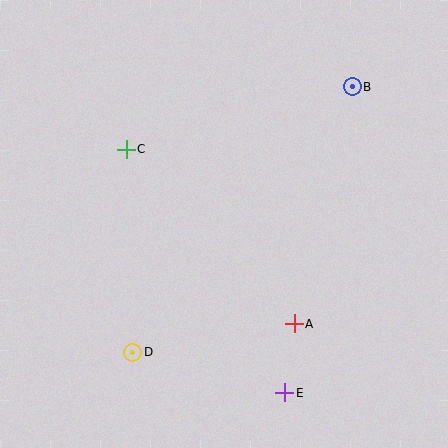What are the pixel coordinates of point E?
Point E is at (285, 393).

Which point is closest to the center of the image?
Point A at (294, 324) is closest to the center.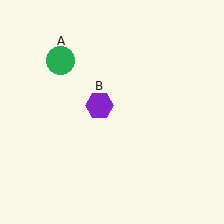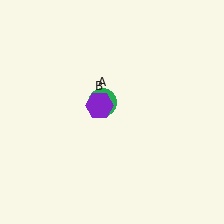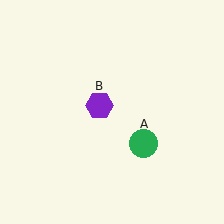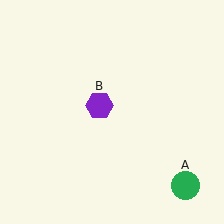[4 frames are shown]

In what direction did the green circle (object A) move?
The green circle (object A) moved down and to the right.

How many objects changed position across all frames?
1 object changed position: green circle (object A).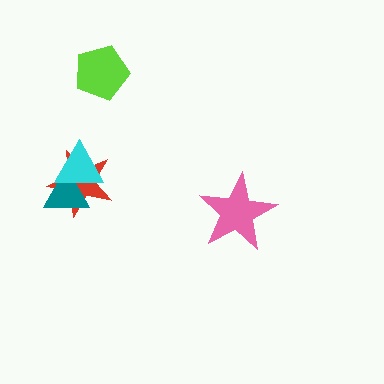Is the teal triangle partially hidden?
Yes, it is partially covered by another shape.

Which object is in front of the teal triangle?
The cyan triangle is in front of the teal triangle.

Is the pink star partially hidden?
No, no other shape covers it.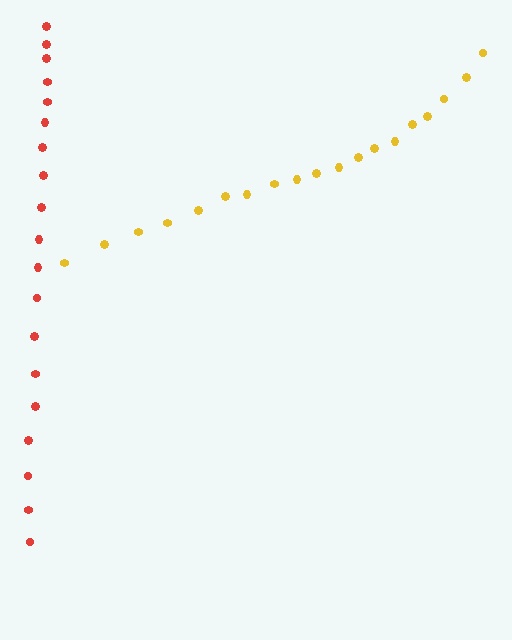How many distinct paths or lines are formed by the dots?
There are 2 distinct paths.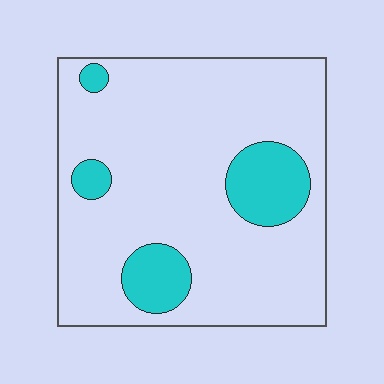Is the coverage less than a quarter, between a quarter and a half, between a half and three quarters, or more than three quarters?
Less than a quarter.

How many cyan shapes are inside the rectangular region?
4.